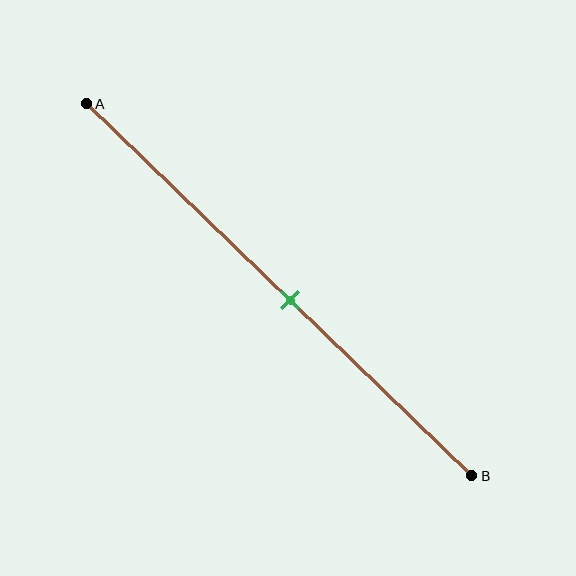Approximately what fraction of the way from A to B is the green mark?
The green mark is approximately 55% of the way from A to B.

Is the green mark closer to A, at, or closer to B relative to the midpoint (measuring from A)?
The green mark is approximately at the midpoint of segment AB.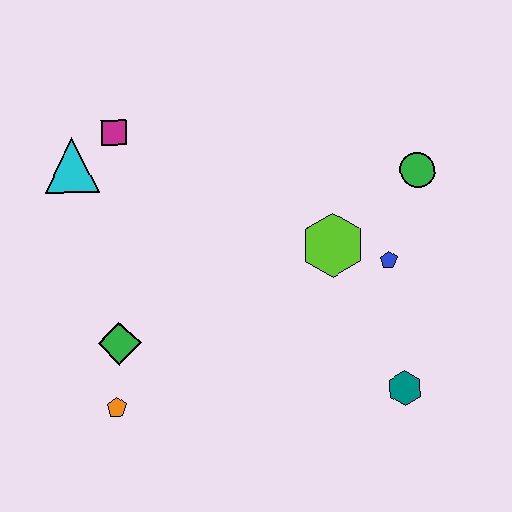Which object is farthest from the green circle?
The orange pentagon is farthest from the green circle.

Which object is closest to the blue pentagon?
The lime hexagon is closest to the blue pentagon.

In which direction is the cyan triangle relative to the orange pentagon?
The cyan triangle is above the orange pentagon.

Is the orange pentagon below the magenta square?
Yes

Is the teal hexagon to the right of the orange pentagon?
Yes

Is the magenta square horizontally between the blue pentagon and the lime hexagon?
No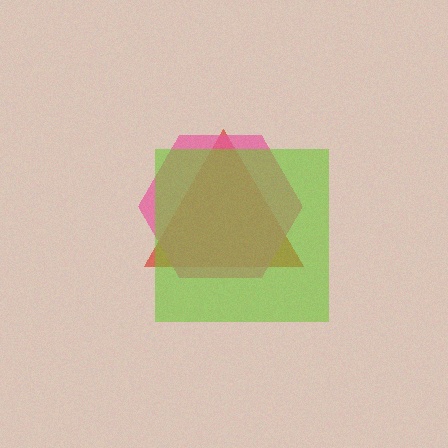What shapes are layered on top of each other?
The layered shapes are: a red triangle, a pink hexagon, a lime square.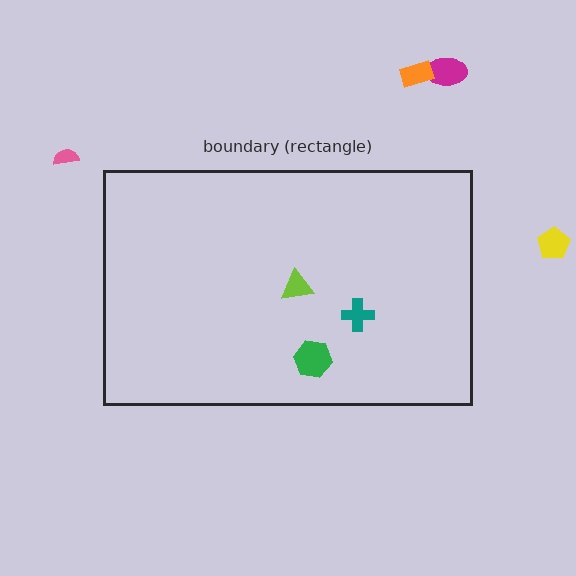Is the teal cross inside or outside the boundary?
Inside.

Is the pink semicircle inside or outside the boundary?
Outside.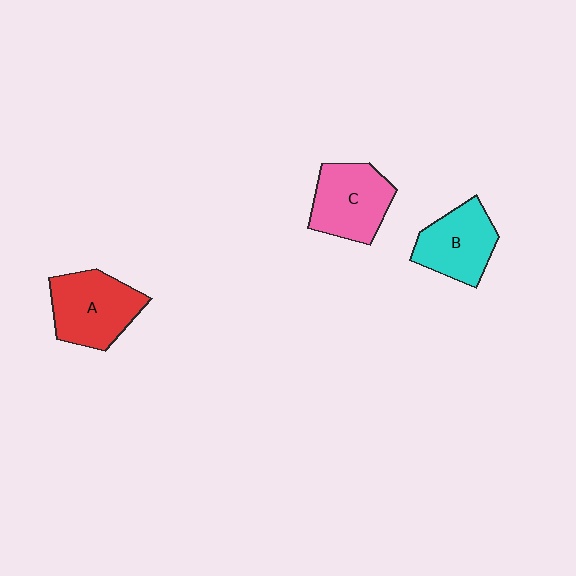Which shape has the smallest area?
Shape B (cyan).